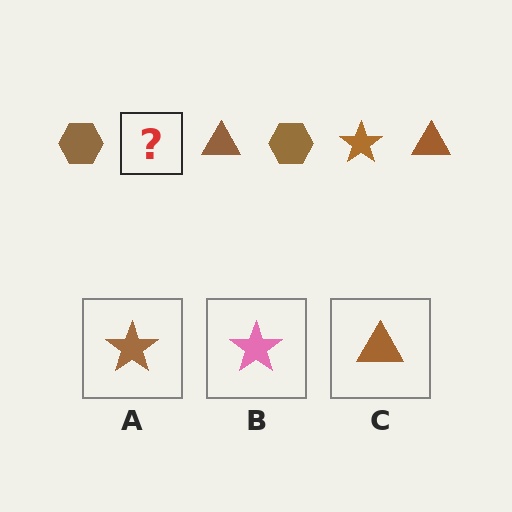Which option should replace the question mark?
Option A.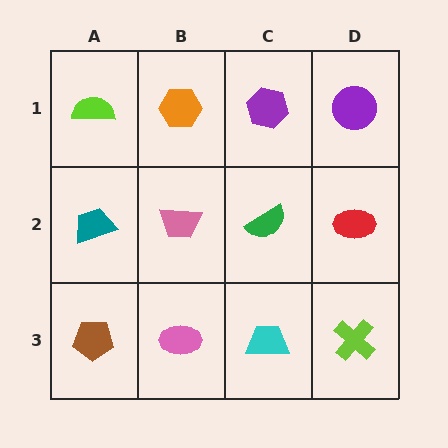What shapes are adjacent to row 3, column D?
A red ellipse (row 2, column D), a cyan trapezoid (row 3, column C).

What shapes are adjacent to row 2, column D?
A purple circle (row 1, column D), a lime cross (row 3, column D), a green semicircle (row 2, column C).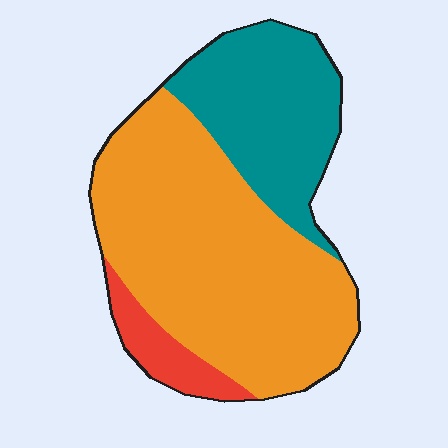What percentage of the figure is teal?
Teal covers roughly 30% of the figure.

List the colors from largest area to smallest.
From largest to smallest: orange, teal, red.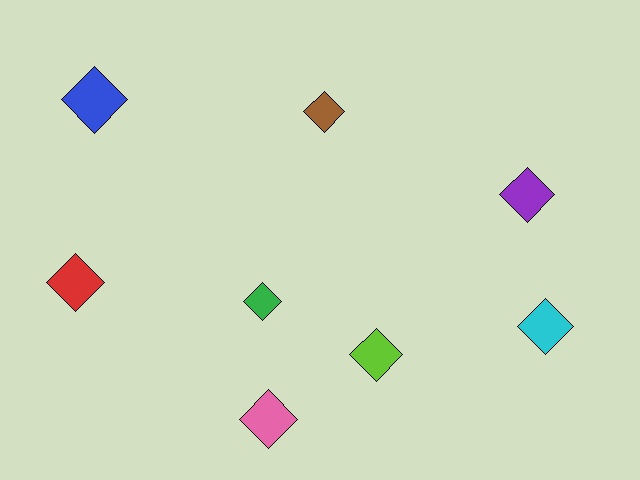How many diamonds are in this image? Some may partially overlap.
There are 8 diamonds.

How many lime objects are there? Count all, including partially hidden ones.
There is 1 lime object.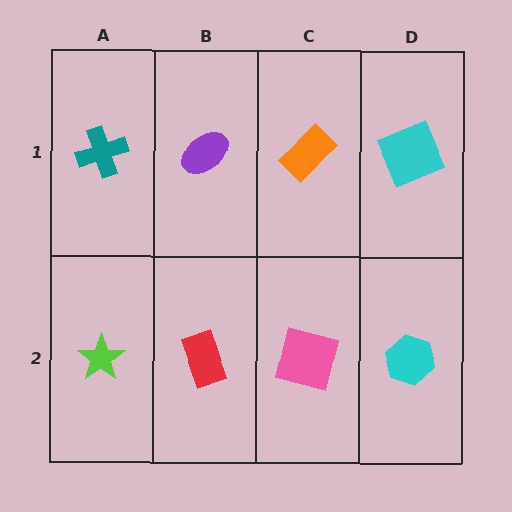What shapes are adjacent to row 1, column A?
A lime star (row 2, column A), a purple ellipse (row 1, column B).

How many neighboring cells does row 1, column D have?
2.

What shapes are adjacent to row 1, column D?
A cyan hexagon (row 2, column D), an orange rectangle (row 1, column C).